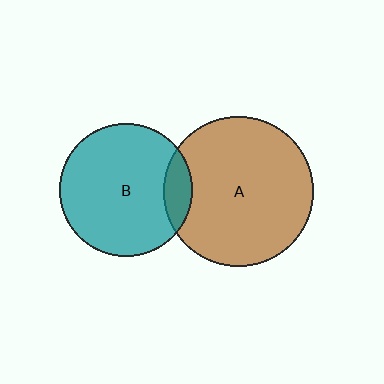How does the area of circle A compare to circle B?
Approximately 1.3 times.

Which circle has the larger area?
Circle A (brown).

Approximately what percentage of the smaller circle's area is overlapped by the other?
Approximately 10%.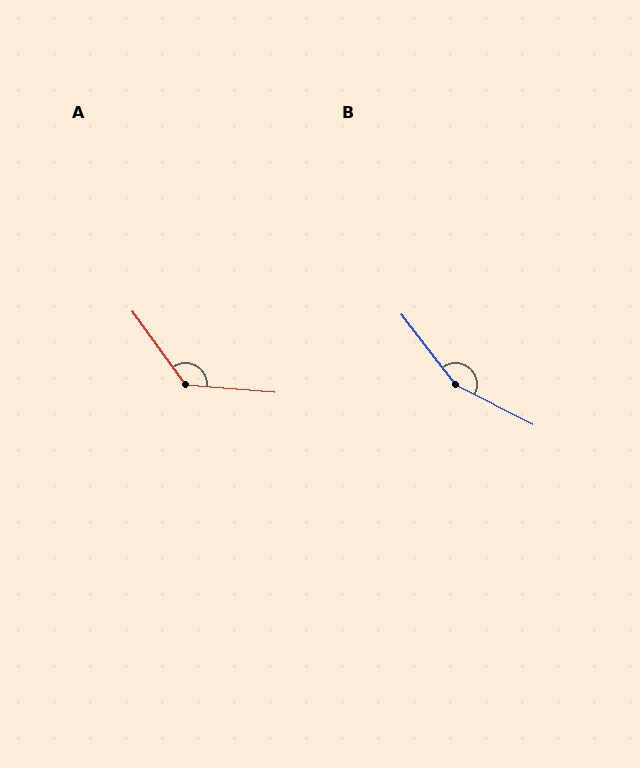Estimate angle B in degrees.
Approximately 155 degrees.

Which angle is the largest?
B, at approximately 155 degrees.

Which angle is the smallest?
A, at approximately 131 degrees.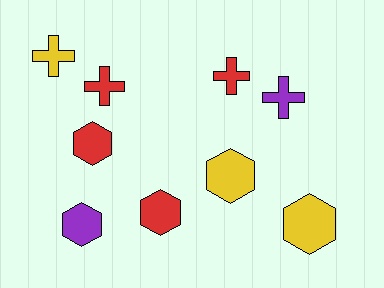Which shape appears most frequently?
Hexagon, with 5 objects.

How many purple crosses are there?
There is 1 purple cross.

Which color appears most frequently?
Red, with 4 objects.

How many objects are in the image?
There are 9 objects.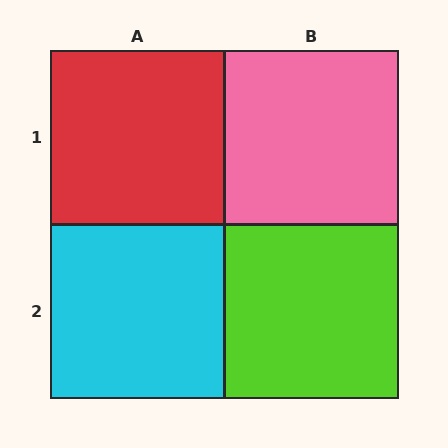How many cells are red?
1 cell is red.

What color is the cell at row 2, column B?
Lime.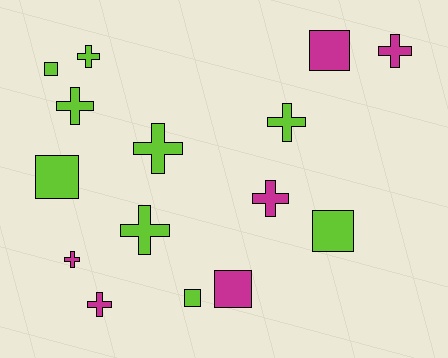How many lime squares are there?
There are 4 lime squares.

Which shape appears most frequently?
Cross, with 9 objects.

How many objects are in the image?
There are 15 objects.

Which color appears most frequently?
Lime, with 9 objects.